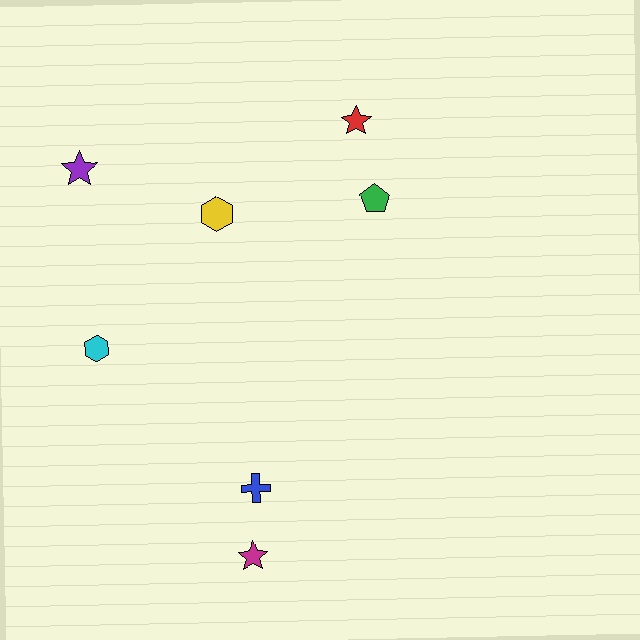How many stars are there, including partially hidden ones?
There are 3 stars.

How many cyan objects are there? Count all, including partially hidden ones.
There is 1 cyan object.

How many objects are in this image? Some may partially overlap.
There are 7 objects.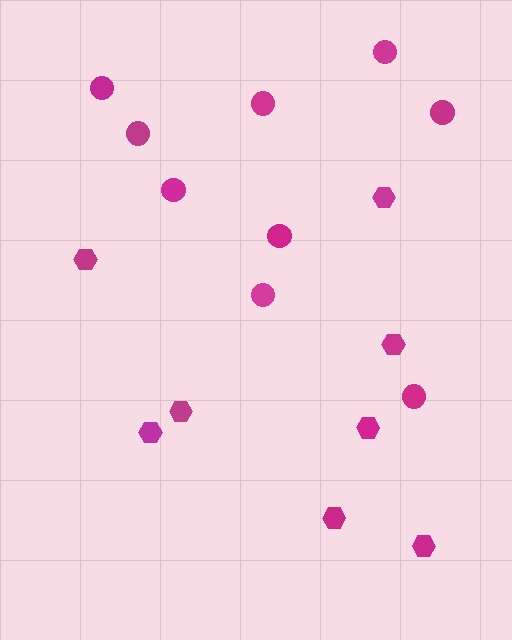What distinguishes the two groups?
There are 2 groups: one group of circles (9) and one group of hexagons (8).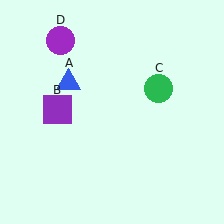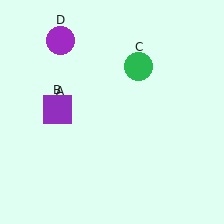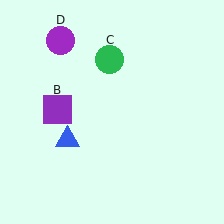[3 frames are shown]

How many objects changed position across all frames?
2 objects changed position: blue triangle (object A), green circle (object C).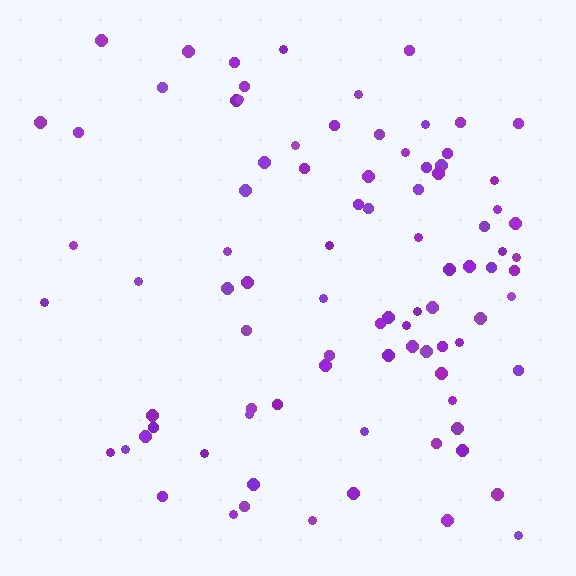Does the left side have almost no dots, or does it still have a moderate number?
Still a moderate number, just noticeably fewer than the right.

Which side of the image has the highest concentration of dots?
The right.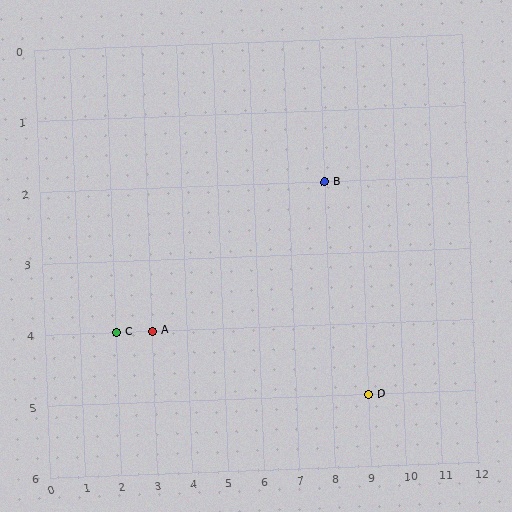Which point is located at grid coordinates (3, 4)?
Point A is at (3, 4).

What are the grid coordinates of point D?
Point D is at grid coordinates (9, 5).